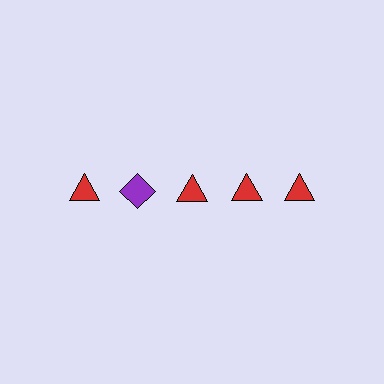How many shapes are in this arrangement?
There are 5 shapes arranged in a grid pattern.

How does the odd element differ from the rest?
It differs in both color (purple instead of red) and shape (diamond instead of triangle).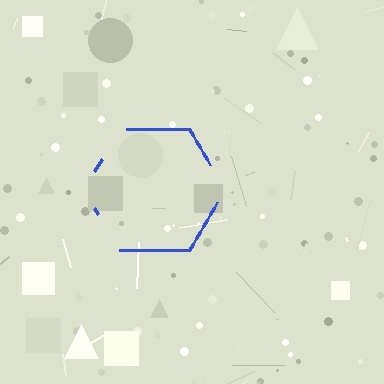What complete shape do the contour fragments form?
The contour fragments form a hexagon.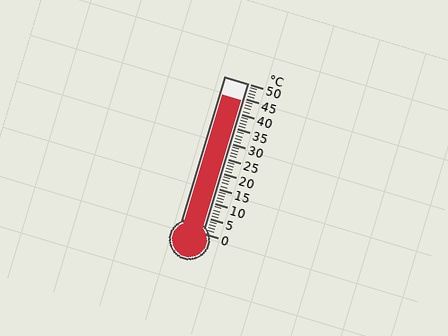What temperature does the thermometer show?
The thermometer shows approximately 44°C.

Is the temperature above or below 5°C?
The temperature is above 5°C.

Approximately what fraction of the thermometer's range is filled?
The thermometer is filled to approximately 90% of its range.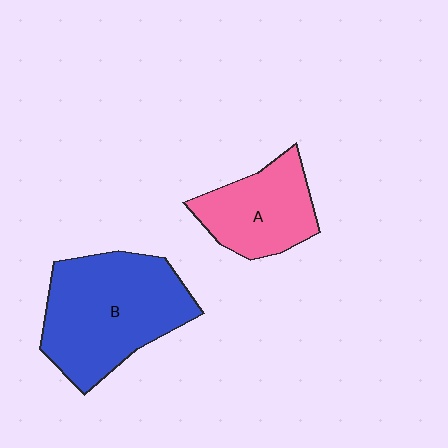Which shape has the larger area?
Shape B (blue).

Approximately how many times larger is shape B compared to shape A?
Approximately 1.7 times.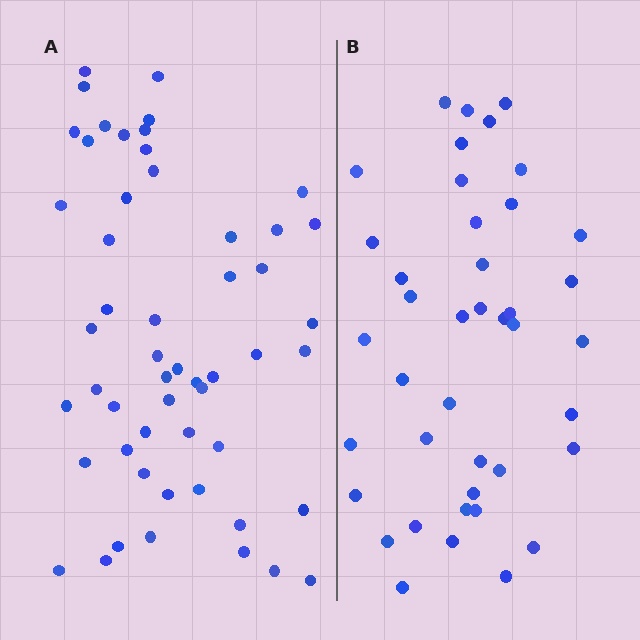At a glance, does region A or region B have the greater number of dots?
Region A (the left region) has more dots.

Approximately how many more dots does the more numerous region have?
Region A has roughly 12 or so more dots than region B.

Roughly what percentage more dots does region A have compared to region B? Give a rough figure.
About 30% more.